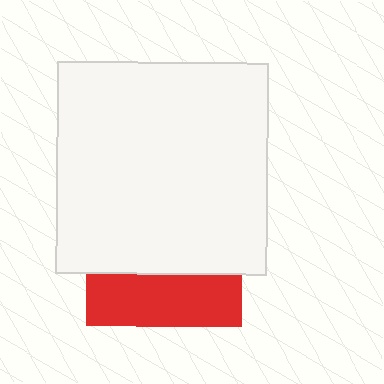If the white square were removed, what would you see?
You would see the complete red square.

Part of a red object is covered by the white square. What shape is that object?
It is a square.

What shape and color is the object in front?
The object in front is a white square.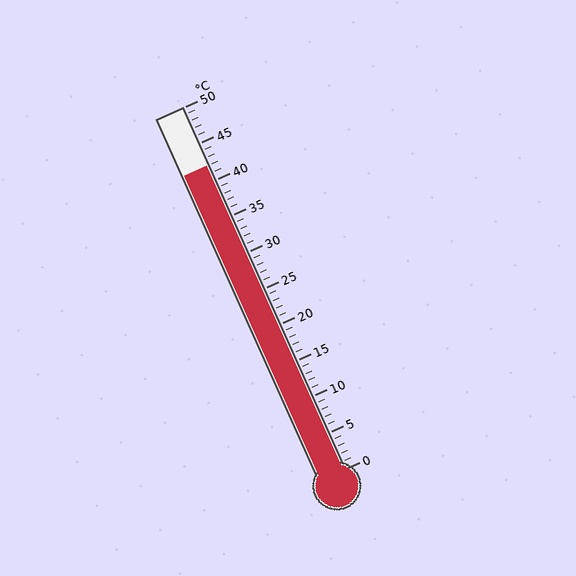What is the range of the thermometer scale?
The thermometer scale ranges from 0°C to 50°C.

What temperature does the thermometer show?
The thermometer shows approximately 42°C.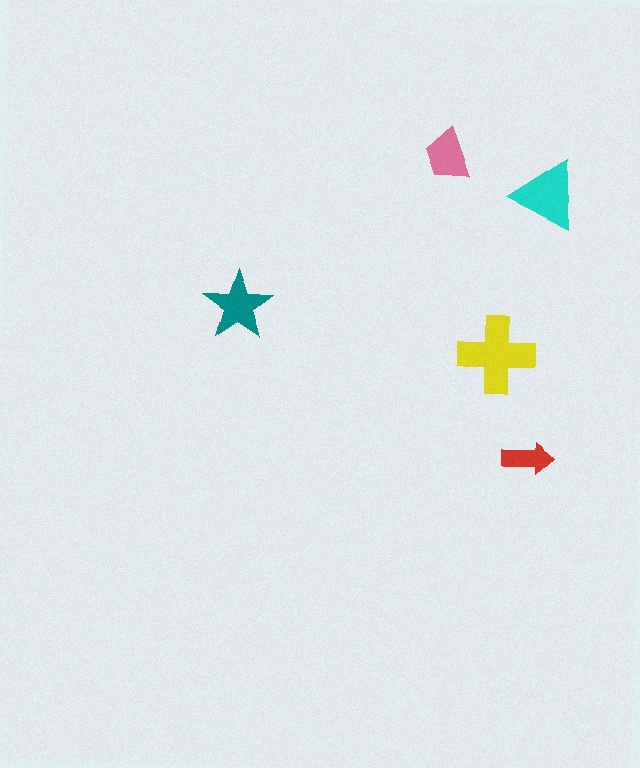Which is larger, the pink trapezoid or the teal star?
The teal star.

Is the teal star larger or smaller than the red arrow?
Larger.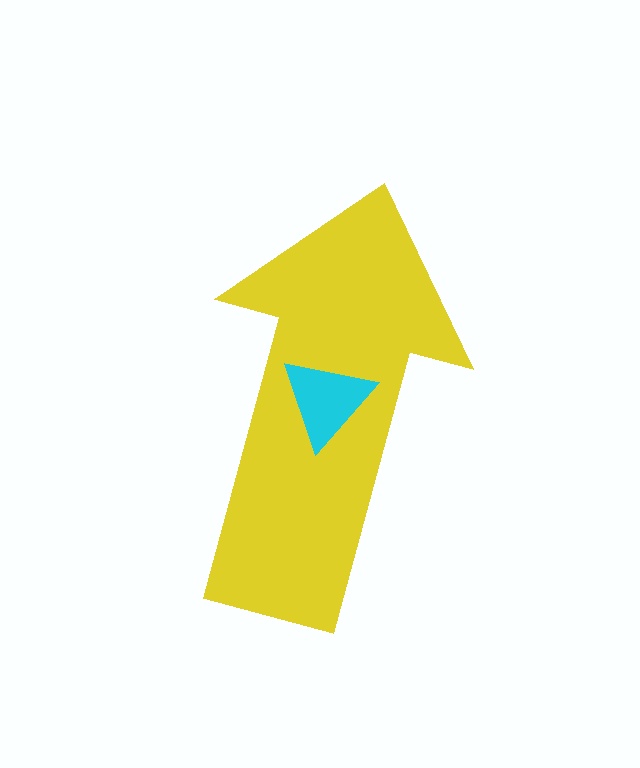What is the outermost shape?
The yellow arrow.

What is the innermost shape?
The cyan triangle.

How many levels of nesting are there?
2.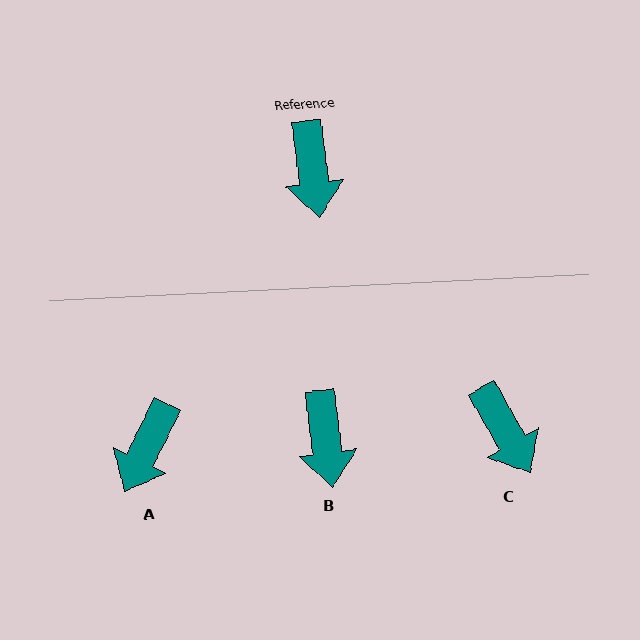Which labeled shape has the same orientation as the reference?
B.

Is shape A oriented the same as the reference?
No, it is off by about 34 degrees.